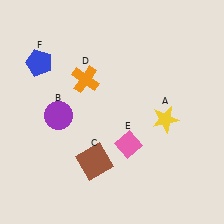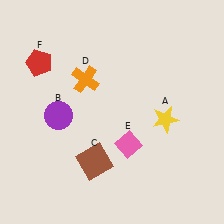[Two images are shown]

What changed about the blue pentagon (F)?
In Image 1, F is blue. In Image 2, it changed to red.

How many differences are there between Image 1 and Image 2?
There is 1 difference between the two images.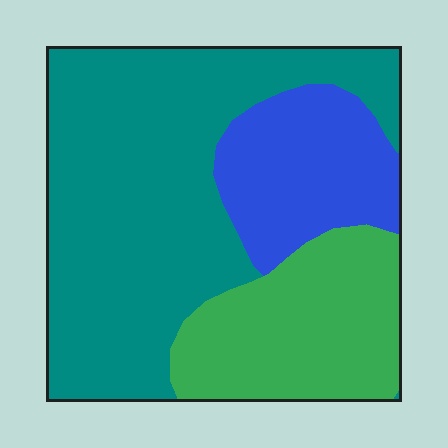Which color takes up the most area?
Teal, at roughly 55%.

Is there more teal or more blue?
Teal.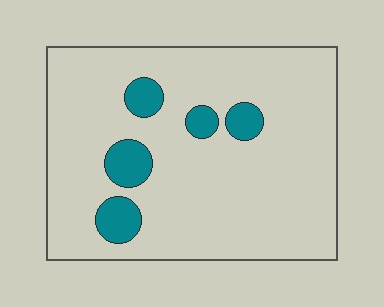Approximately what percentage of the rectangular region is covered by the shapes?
Approximately 10%.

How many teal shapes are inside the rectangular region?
5.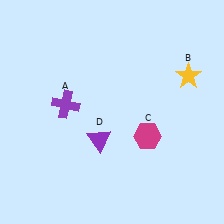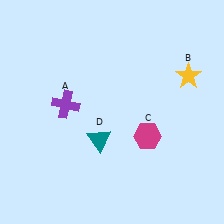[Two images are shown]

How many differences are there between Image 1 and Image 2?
There is 1 difference between the two images.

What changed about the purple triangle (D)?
In Image 1, D is purple. In Image 2, it changed to teal.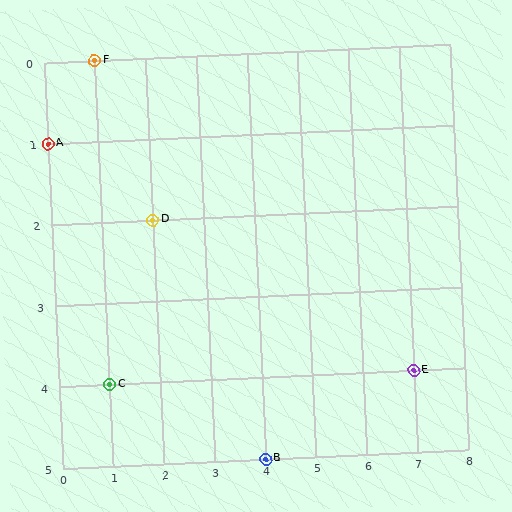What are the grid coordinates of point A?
Point A is at grid coordinates (0, 1).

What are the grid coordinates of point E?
Point E is at grid coordinates (7, 4).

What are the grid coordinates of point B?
Point B is at grid coordinates (4, 5).